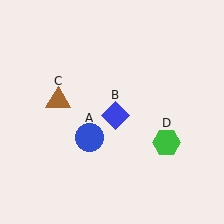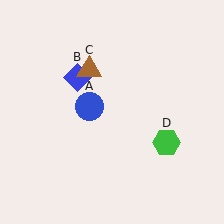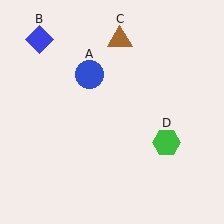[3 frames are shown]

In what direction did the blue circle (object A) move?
The blue circle (object A) moved up.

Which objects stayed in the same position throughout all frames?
Green hexagon (object D) remained stationary.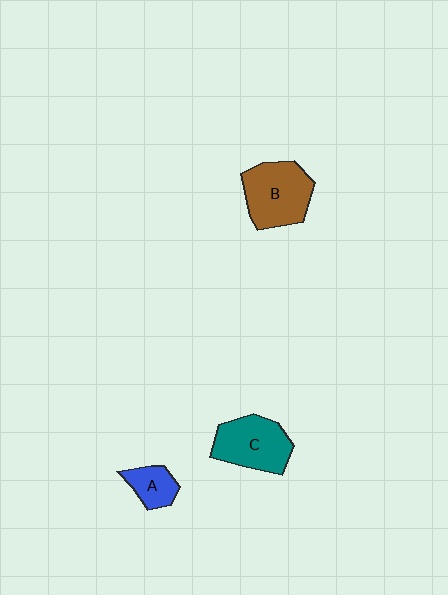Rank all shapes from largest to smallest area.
From largest to smallest: B (brown), C (teal), A (blue).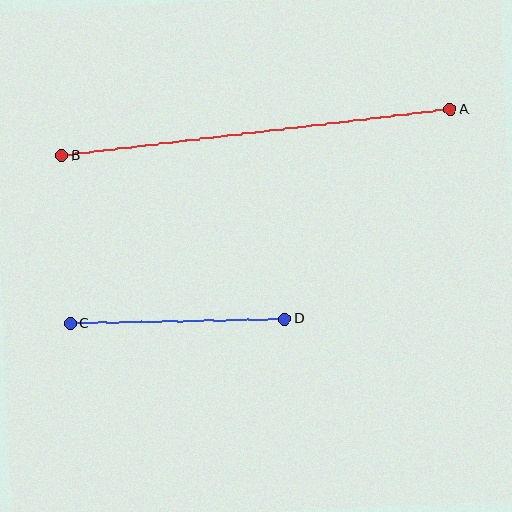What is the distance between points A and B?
The distance is approximately 391 pixels.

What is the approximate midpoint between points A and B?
The midpoint is at approximately (256, 133) pixels.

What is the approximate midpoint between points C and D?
The midpoint is at approximately (178, 321) pixels.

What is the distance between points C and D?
The distance is approximately 215 pixels.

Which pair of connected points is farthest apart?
Points A and B are farthest apart.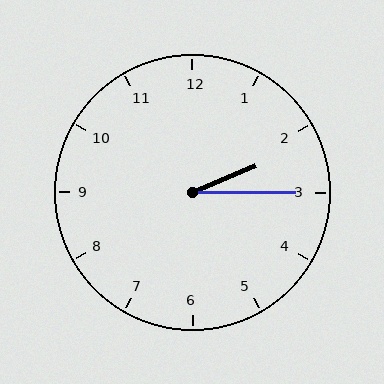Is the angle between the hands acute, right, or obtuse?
It is acute.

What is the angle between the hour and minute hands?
Approximately 22 degrees.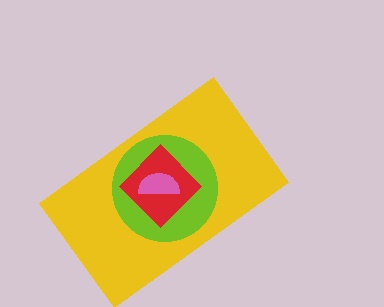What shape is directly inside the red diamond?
The pink semicircle.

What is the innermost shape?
The pink semicircle.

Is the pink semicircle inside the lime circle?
Yes.